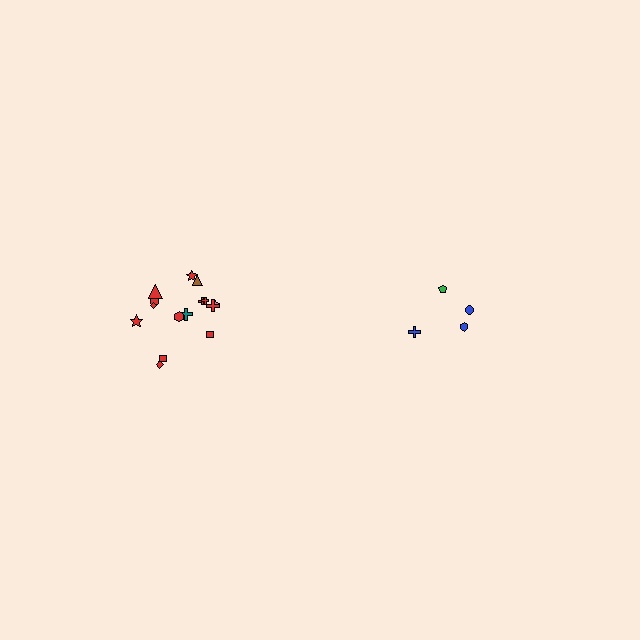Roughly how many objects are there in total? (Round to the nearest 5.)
Roughly 20 objects in total.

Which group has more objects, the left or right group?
The left group.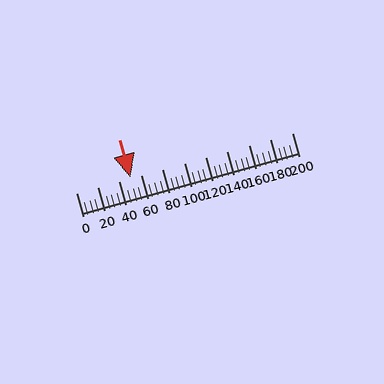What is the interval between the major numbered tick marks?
The major tick marks are spaced 20 units apart.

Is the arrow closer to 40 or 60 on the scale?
The arrow is closer to 60.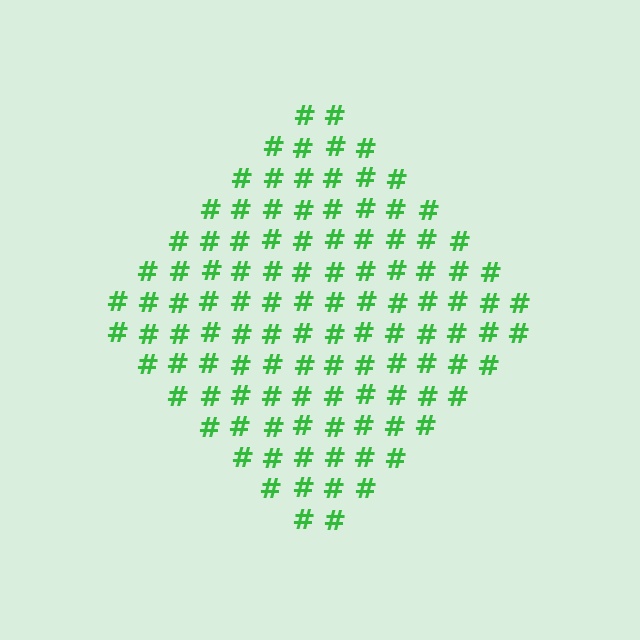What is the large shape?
The large shape is a diamond.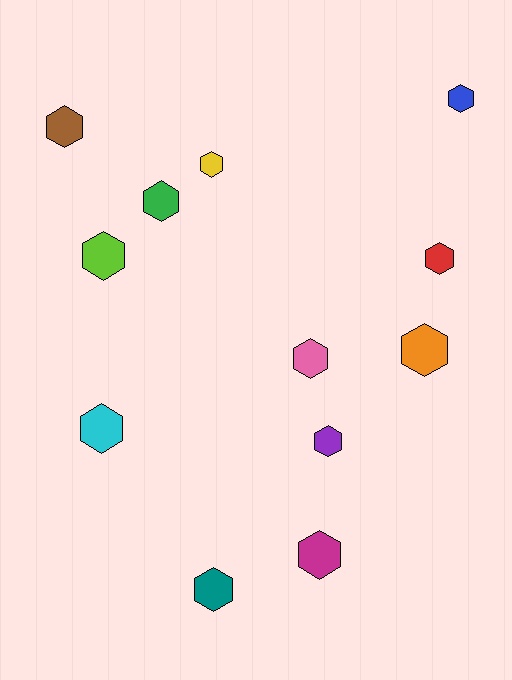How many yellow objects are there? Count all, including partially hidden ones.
There is 1 yellow object.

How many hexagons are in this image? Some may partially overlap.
There are 12 hexagons.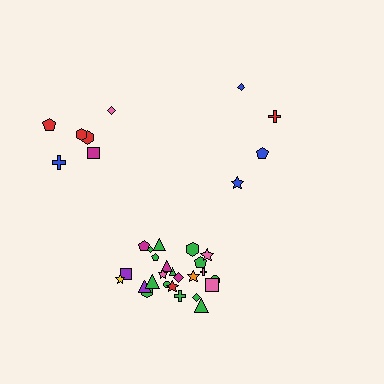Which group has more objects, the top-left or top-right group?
The top-left group.